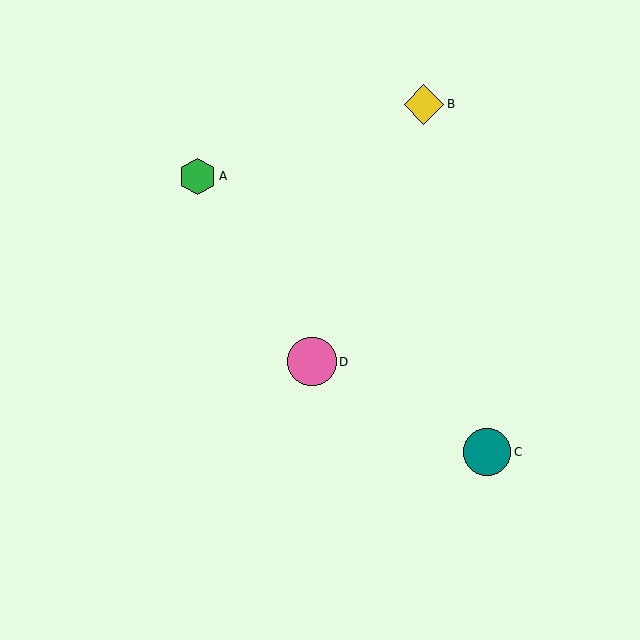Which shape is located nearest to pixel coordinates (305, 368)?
The pink circle (labeled D) at (312, 362) is nearest to that location.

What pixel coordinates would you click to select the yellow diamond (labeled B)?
Click at (424, 104) to select the yellow diamond B.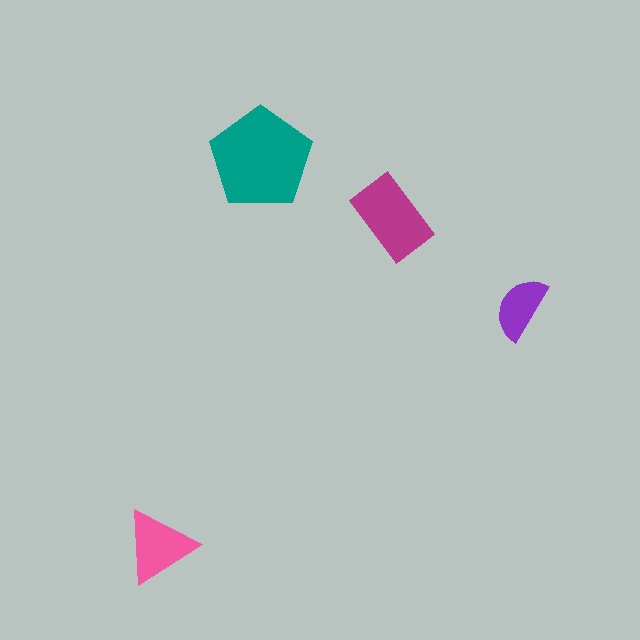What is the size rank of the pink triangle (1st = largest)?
3rd.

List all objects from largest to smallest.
The teal pentagon, the magenta rectangle, the pink triangle, the purple semicircle.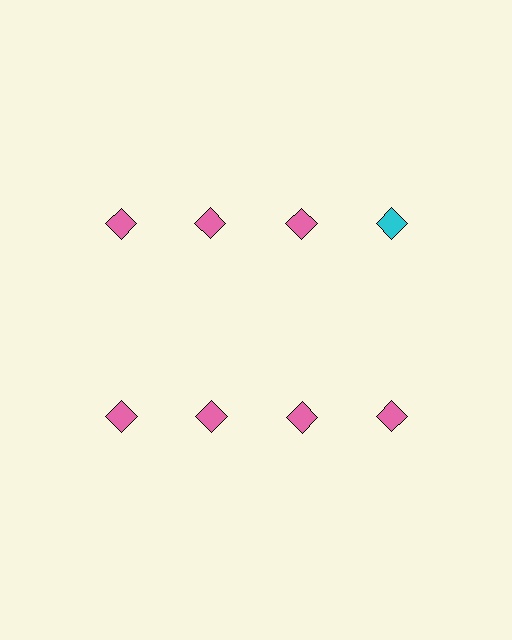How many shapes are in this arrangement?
There are 8 shapes arranged in a grid pattern.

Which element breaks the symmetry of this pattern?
The cyan diamond in the top row, second from right column breaks the symmetry. All other shapes are pink diamonds.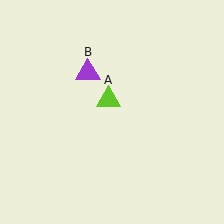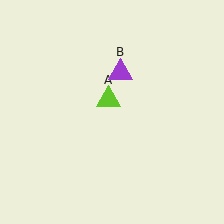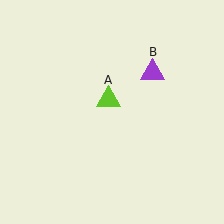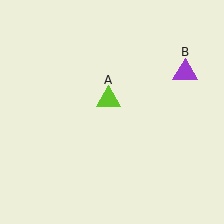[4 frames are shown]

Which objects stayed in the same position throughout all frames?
Lime triangle (object A) remained stationary.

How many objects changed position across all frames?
1 object changed position: purple triangle (object B).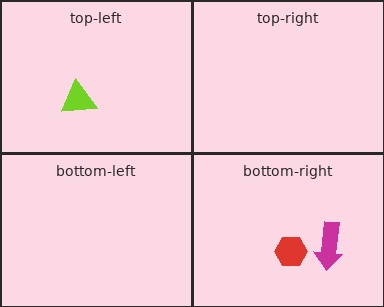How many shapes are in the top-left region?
1.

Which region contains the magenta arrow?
The bottom-right region.